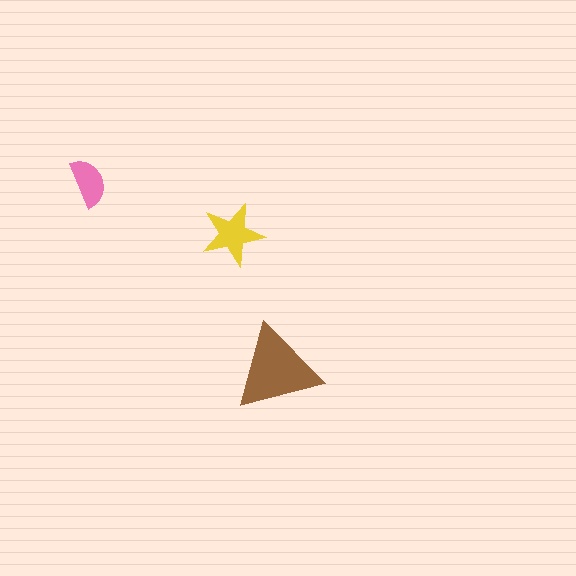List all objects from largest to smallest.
The brown triangle, the yellow star, the pink semicircle.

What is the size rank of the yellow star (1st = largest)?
2nd.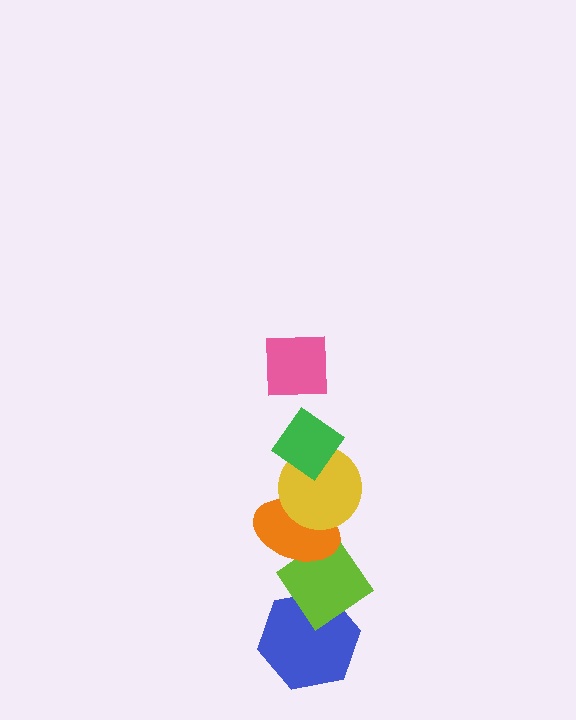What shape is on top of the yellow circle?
The green diamond is on top of the yellow circle.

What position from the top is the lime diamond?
The lime diamond is 5th from the top.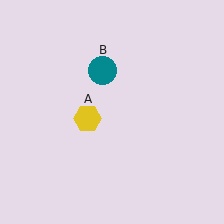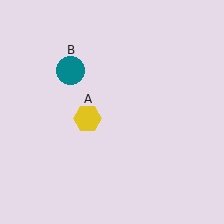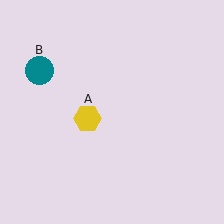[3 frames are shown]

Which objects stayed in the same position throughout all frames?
Yellow hexagon (object A) remained stationary.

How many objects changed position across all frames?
1 object changed position: teal circle (object B).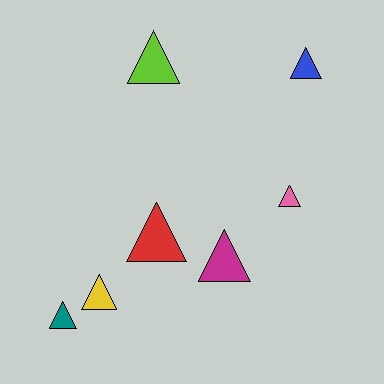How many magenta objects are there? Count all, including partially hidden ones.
There is 1 magenta object.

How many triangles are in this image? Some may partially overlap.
There are 7 triangles.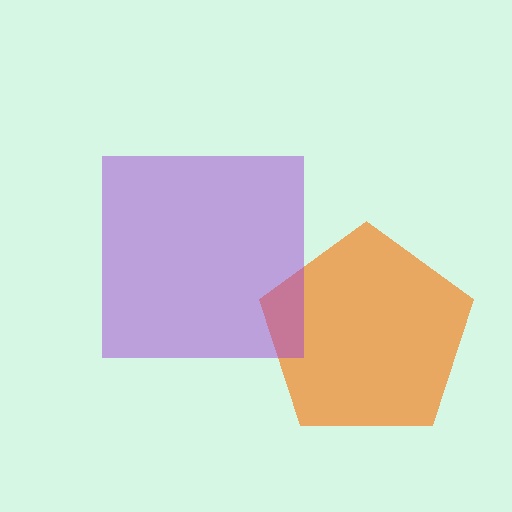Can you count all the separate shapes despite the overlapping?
Yes, there are 2 separate shapes.